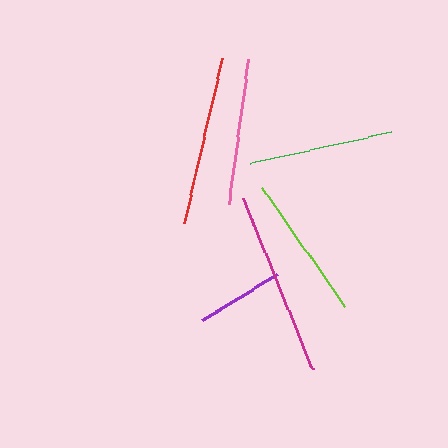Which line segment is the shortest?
The purple line is the shortest at approximately 88 pixels.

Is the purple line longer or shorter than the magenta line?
The magenta line is longer than the purple line.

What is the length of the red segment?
The red segment is approximately 169 pixels long.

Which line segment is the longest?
The magenta line is the longest at approximately 185 pixels.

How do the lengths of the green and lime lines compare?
The green and lime lines are approximately the same length.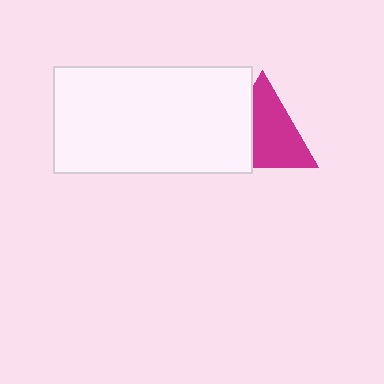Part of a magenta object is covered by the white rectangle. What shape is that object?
It is a triangle.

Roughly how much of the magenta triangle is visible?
About half of it is visible (roughly 65%).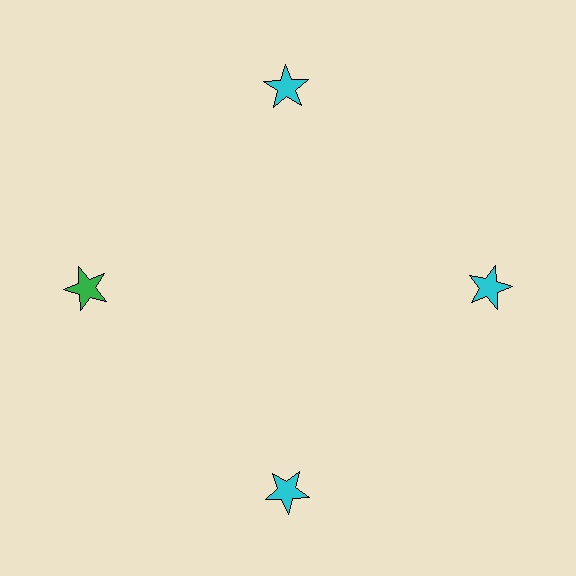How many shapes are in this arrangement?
There are 4 shapes arranged in a ring pattern.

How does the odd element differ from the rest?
It has a different color: green instead of cyan.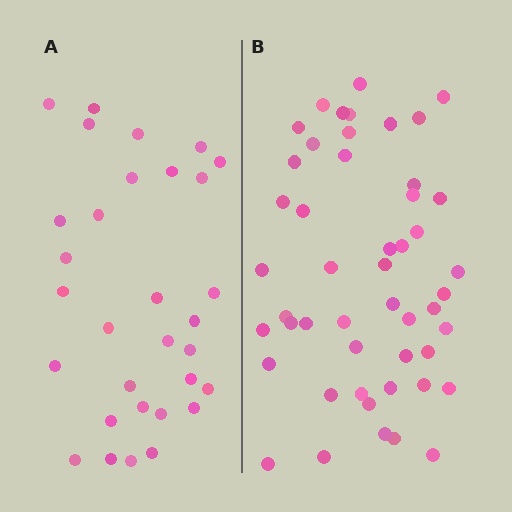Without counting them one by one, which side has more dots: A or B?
Region B (the right region) has more dots.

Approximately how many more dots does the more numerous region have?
Region B has approximately 20 more dots than region A.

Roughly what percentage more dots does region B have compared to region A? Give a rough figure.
About 60% more.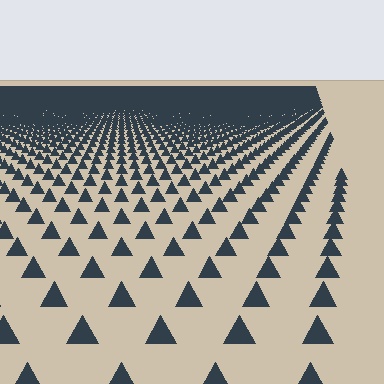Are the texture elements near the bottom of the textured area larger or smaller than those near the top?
Larger. Near the bottom, elements are closer to the viewer and appear at a bigger on-screen size.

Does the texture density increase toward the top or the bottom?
Density increases toward the top.